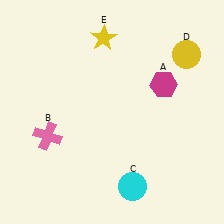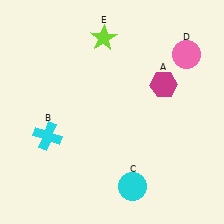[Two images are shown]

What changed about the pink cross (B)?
In Image 1, B is pink. In Image 2, it changed to cyan.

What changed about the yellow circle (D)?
In Image 1, D is yellow. In Image 2, it changed to pink.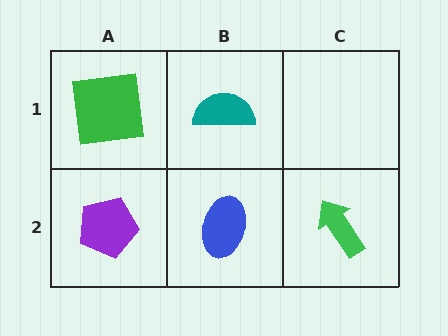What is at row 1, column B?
A teal semicircle.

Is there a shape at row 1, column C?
No, that cell is empty.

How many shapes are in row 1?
2 shapes.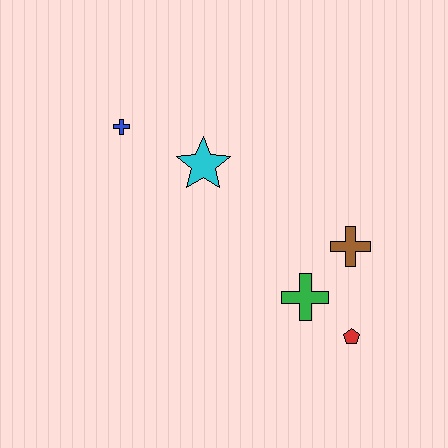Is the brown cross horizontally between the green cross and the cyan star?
No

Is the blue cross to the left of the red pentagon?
Yes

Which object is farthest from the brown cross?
The blue cross is farthest from the brown cross.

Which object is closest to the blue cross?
The cyan star is closest to the blue cross.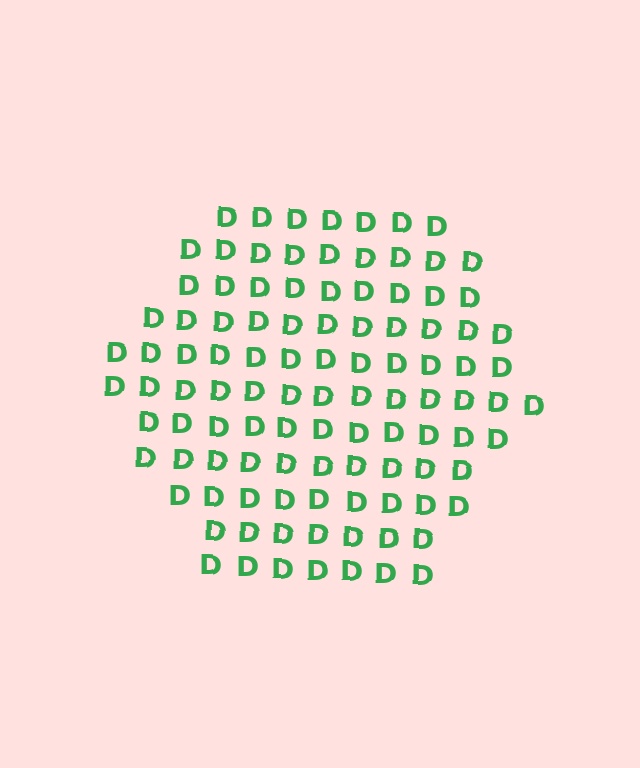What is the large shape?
The large shape is a hexagon.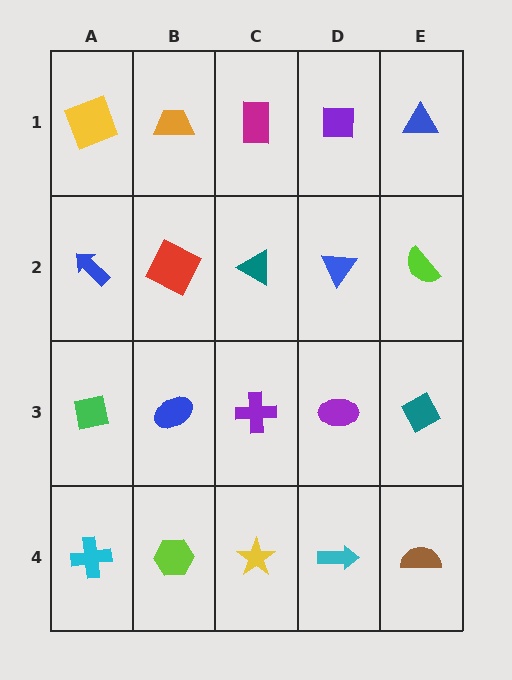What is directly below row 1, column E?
A lime semicircle.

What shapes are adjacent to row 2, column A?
A yellow square (row 1, column A), a green square (row 3, column A), a red square (row 2, column B).